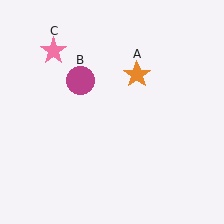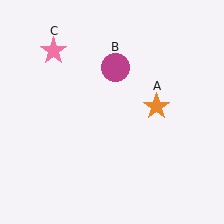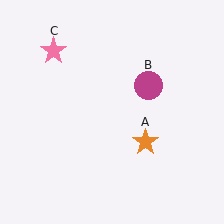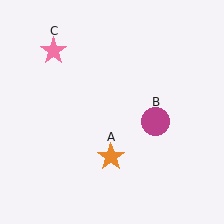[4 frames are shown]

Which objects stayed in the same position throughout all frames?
Pink star (object C) remained stationary.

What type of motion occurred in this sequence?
The orange star (object A), magenta circle (object B) rotated clockwise around the center of the scene.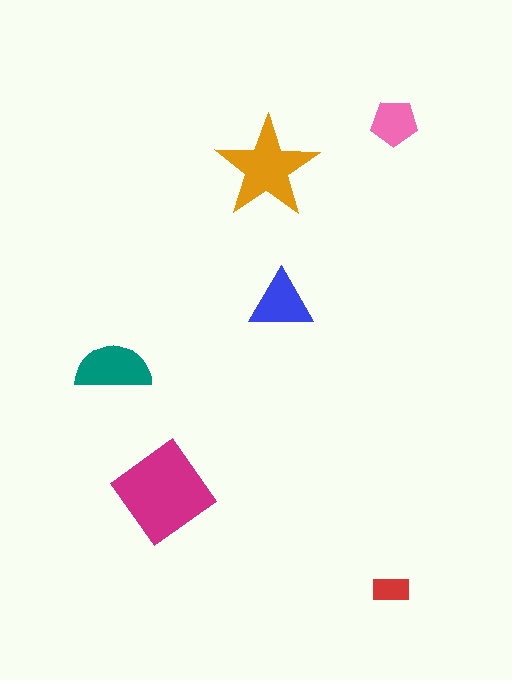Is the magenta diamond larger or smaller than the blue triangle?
Larger.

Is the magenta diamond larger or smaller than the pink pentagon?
Larger.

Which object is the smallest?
The red rectangle.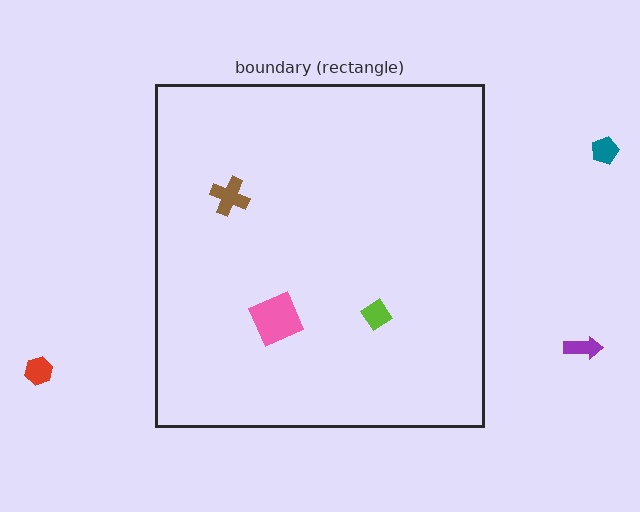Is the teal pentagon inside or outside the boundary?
Outside.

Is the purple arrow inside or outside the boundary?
Outside.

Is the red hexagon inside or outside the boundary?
Outside.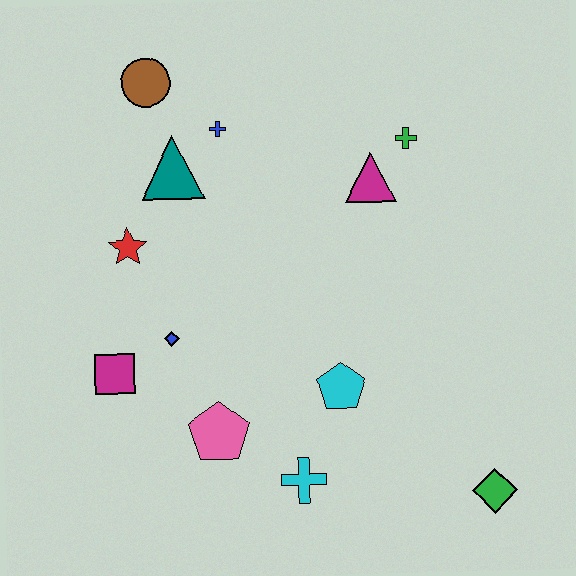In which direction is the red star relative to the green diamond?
The red star is to the left of the green diamond.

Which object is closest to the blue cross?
The teal triangle is closest to the blue cross.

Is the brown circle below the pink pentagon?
No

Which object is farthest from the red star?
The green diamond is farthest from the red star.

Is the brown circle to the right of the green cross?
No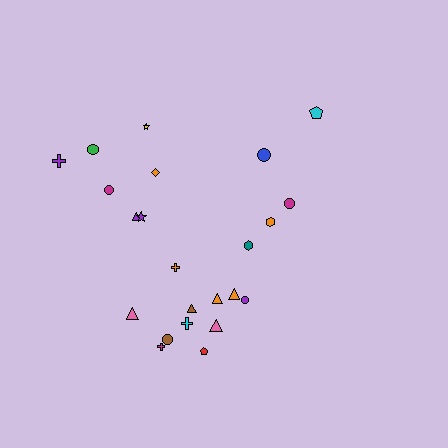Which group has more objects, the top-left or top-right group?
The top-left group.